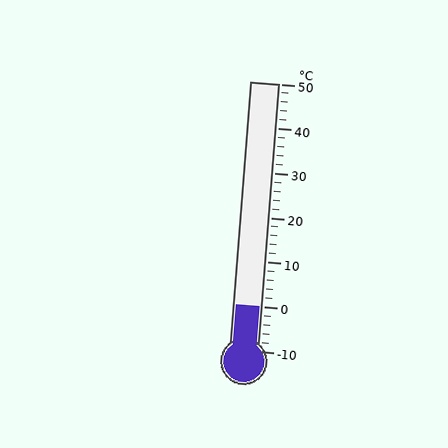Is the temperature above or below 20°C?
The temperature is below 20°C.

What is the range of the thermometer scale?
The thermometer scale ranges from -10°C to 50°C.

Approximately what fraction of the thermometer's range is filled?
The thermometer is filled to approximately 15% of its range.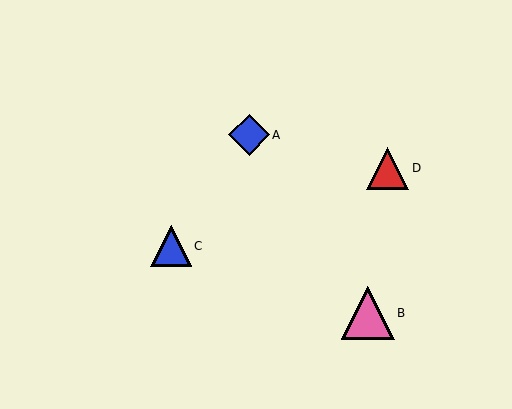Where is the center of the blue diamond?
The center of the blue diamond is at (249, 135).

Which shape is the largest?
The pink triangle (labeled B) is the largest.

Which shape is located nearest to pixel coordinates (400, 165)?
The red triangle (labeled D) at (388, 168) is nearest to that location.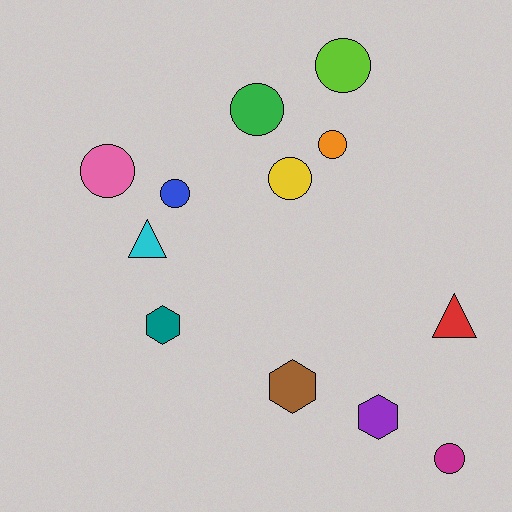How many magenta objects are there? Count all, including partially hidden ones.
There is 1 magenta object.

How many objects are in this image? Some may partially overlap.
There are 12 objects.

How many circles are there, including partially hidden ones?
There are 7 circles.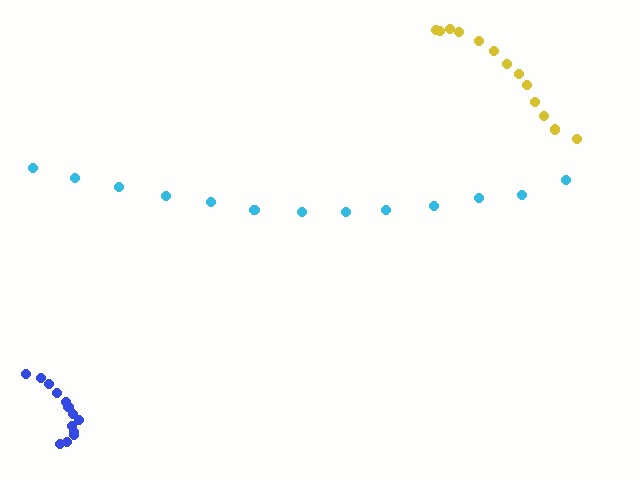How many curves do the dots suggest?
There are 3 distinct paths.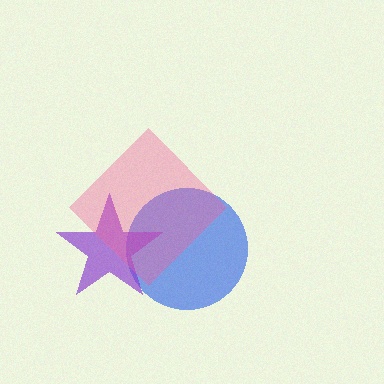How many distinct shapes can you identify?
There are 3 distinct shapes: a blue circle, a purple star, a pink diamond.